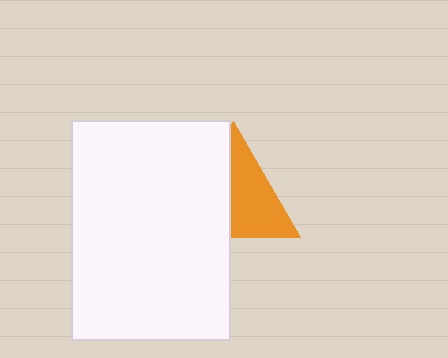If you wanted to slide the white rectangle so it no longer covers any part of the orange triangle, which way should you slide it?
Slide it left — that is the most direct way to separate the two shapes.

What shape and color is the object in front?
The object in front is a white rectangle.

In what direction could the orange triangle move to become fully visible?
The orange triangle could move right. That would shift it out from behind the white rectangle entirely.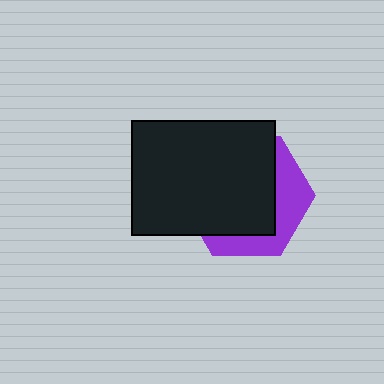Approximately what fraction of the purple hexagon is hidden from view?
Roughly 67% of the purple hexagon is hidden behind the black rectangle.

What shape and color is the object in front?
The object in front is a black rectangle.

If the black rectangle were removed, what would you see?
You would see the complete purple hexagon.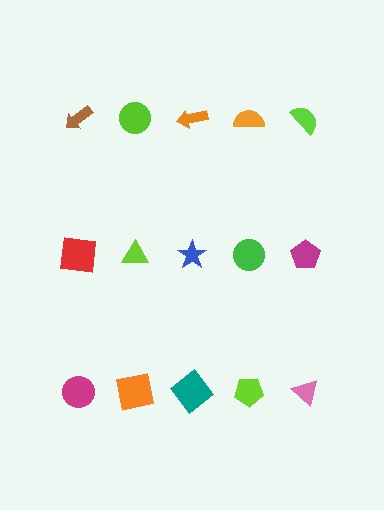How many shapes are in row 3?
5 shapes.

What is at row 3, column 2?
An orange square.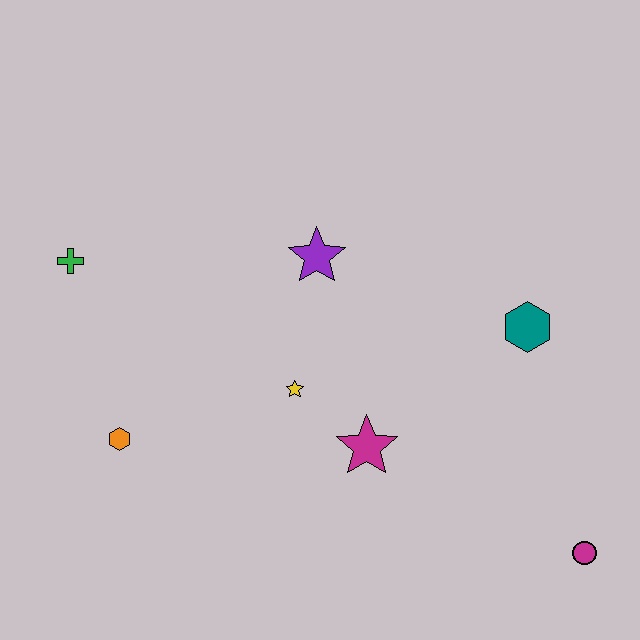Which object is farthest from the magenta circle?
The green cross is farthest from the magenta circle.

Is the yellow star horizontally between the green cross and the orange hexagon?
No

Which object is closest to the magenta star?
The yellow star is closest to the magenta star.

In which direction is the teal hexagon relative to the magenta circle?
The teal hexagon is above the magenta circle.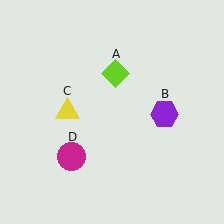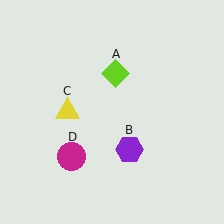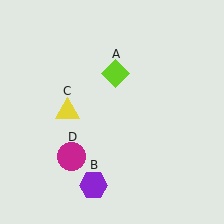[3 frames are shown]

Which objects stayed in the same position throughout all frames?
Lime diamond (object A) and yellow triangle (object C) and magenta circle (object D) remained stationary.